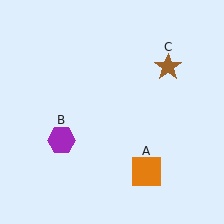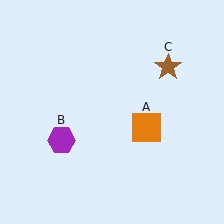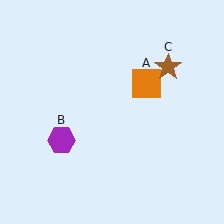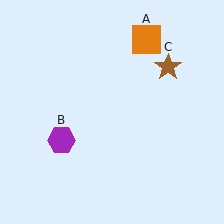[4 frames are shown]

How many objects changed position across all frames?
1 object changed position: orange square (object A).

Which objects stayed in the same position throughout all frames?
Purple hexagon (object B) and brown star (object C) remained stationary.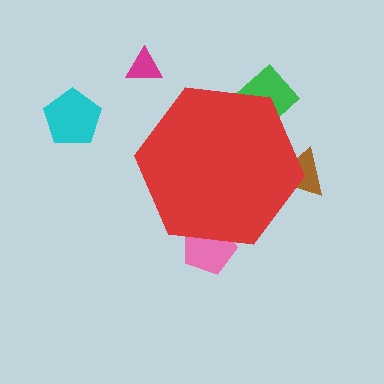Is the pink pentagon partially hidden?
Yes, the pink pentagon is partially hidden behind the red hexagon.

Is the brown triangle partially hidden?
Yes, the brown triangle is partially hidden behind the red hexagon.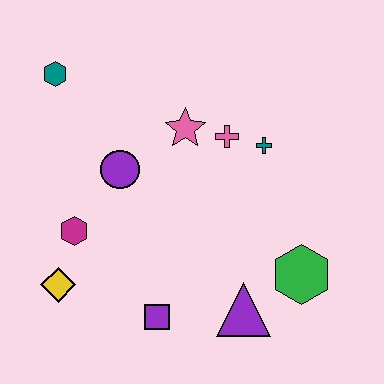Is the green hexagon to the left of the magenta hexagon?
No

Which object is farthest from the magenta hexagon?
The green hexagon is farthest from the magenta hexagon.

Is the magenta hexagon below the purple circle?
Yes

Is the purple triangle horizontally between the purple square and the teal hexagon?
No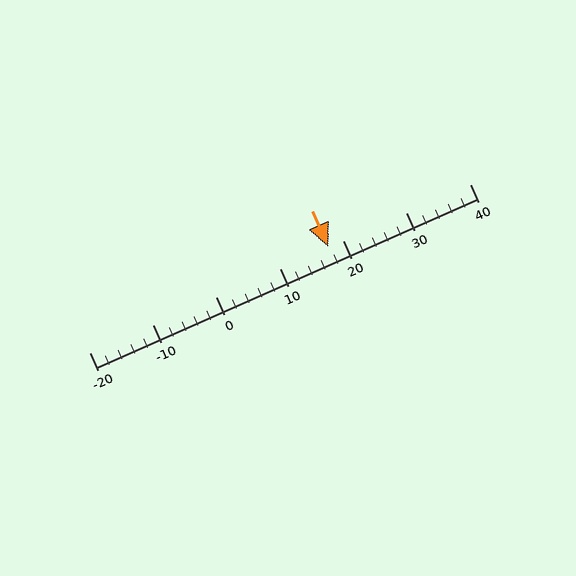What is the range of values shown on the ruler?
The ruler shows values from -20 to 40.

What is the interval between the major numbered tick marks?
The major tick marks are spaced 10 units apart.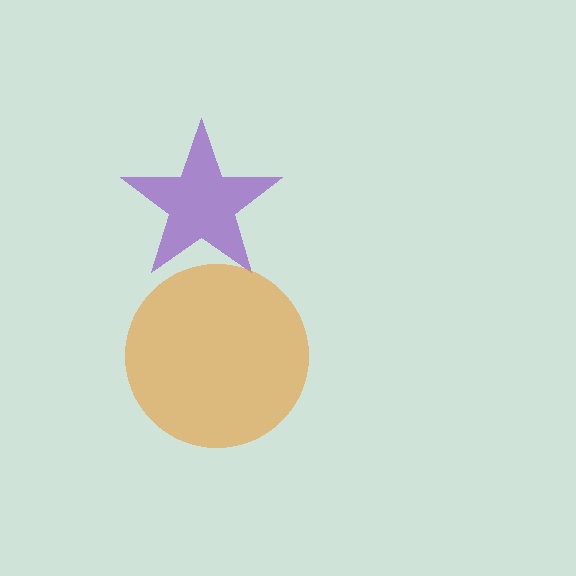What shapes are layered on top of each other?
The layered shapes are: a purple star, an orange circle.